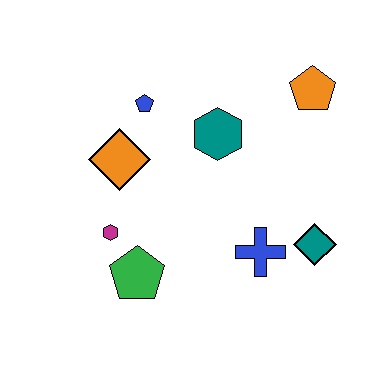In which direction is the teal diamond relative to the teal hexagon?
The teal diamond is below the teal hexagon.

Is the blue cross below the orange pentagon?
Yes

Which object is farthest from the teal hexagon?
The green pentagon is farthest from the teal hexagon.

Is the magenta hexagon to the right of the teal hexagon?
No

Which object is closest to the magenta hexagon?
The green pentagon is closest to the magenta hexagon.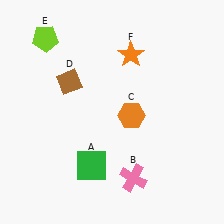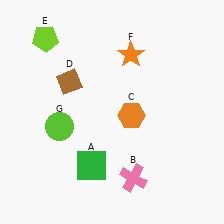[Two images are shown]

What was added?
A lime circle (G) was added in Image 2.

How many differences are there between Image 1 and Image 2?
There is 1 difference between the two images.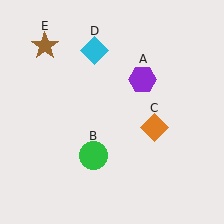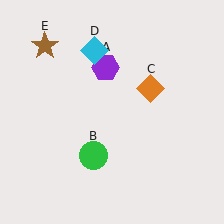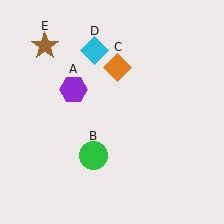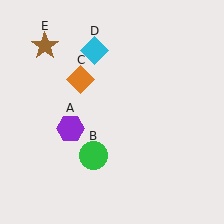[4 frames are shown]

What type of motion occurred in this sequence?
The purple hexagon (object A), orange diamond (object C) rotated counterclockwise around the center of the scene.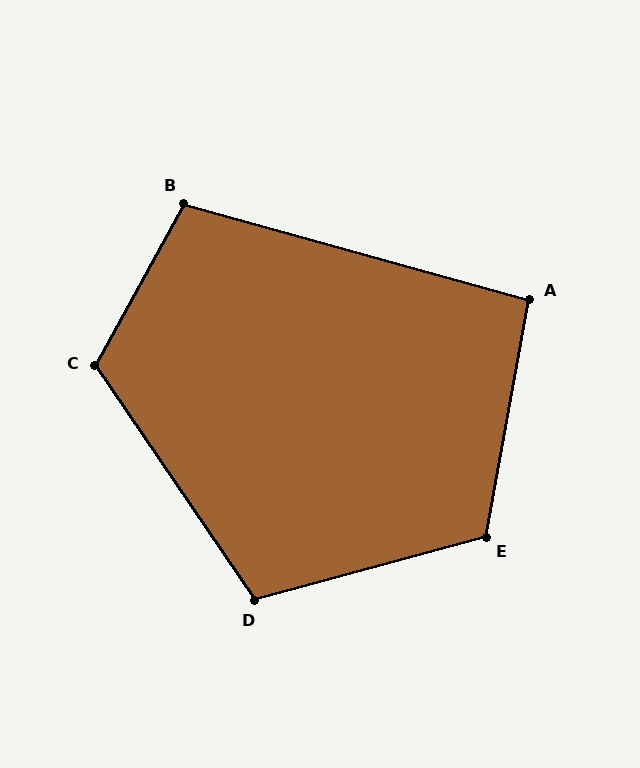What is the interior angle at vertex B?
Approximately 103 degrees (obtuse).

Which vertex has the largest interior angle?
C, at approximately 117 degrees.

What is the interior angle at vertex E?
Approximately 115 degrees (obtuse).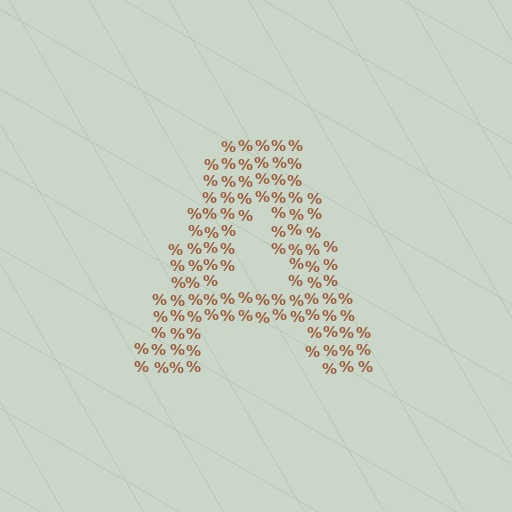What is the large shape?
The large shape is the letter A.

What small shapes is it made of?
It is made of small percent signs.